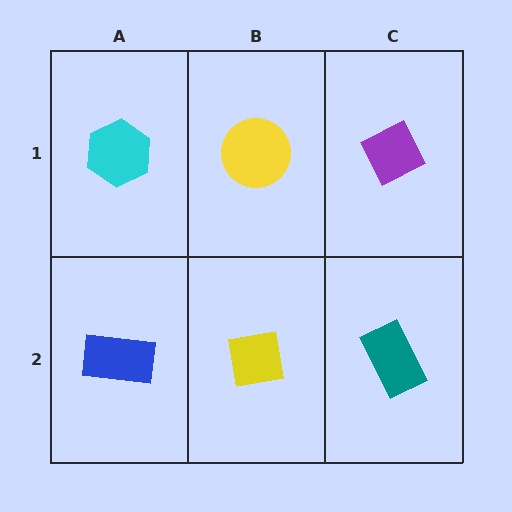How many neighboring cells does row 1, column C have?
2.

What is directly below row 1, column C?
A teal rectangle.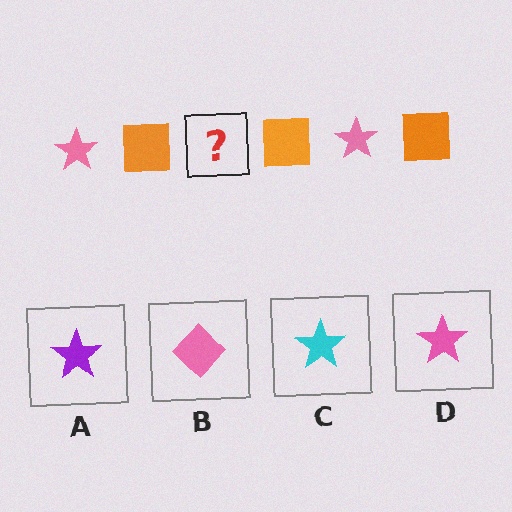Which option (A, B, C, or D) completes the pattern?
D.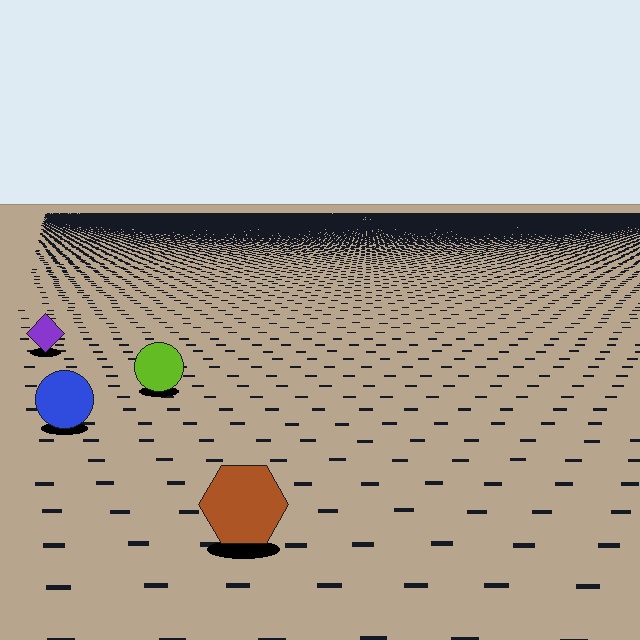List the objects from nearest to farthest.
From nearest to farthest: the brown hexagon, the blue circle, the lime circle, the purple diamond.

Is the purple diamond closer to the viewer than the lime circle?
No. The lime circle is closer — you can tell from the texture gradient: the ground texture is coarser near it.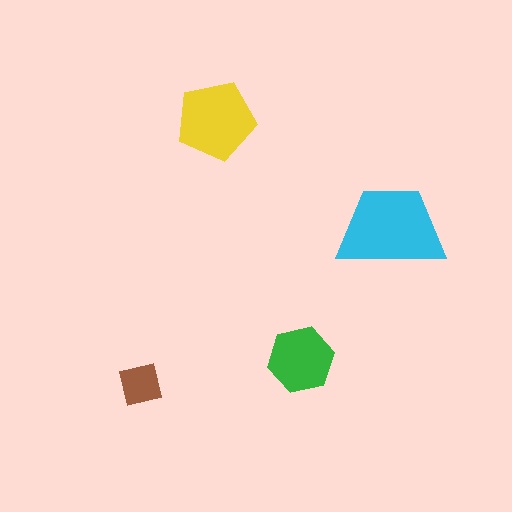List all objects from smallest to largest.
The brown square, the green hexagon, the yellow pentagon, the cyan trapezoid.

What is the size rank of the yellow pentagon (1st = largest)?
2nd.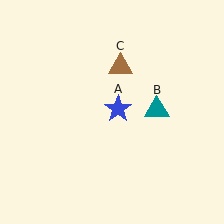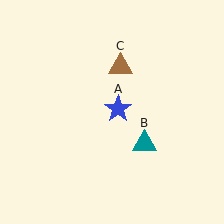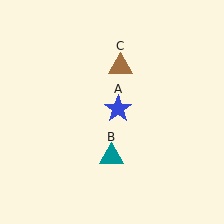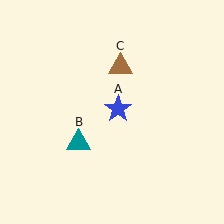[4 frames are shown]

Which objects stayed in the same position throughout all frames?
Blue star (object A) and brown triangle (object C) remained stationary.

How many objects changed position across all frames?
1 object changed position: teal triangle (object B).